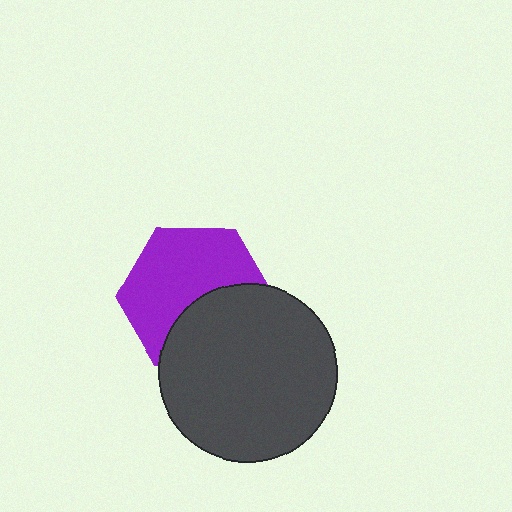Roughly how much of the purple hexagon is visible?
About half of it is visible (roughly 60%).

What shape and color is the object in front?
The object in front is a dark gray circle.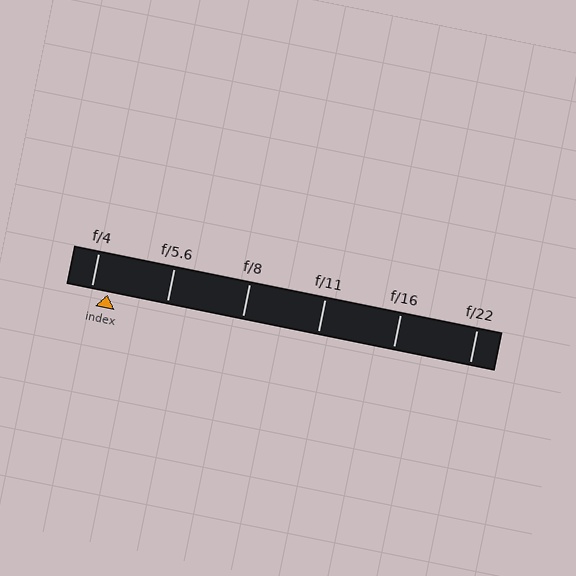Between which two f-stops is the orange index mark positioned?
The index mark is between f/4 and f/5.6.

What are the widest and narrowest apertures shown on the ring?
The widest aperture shown is f/4 and the narrowest is f/22.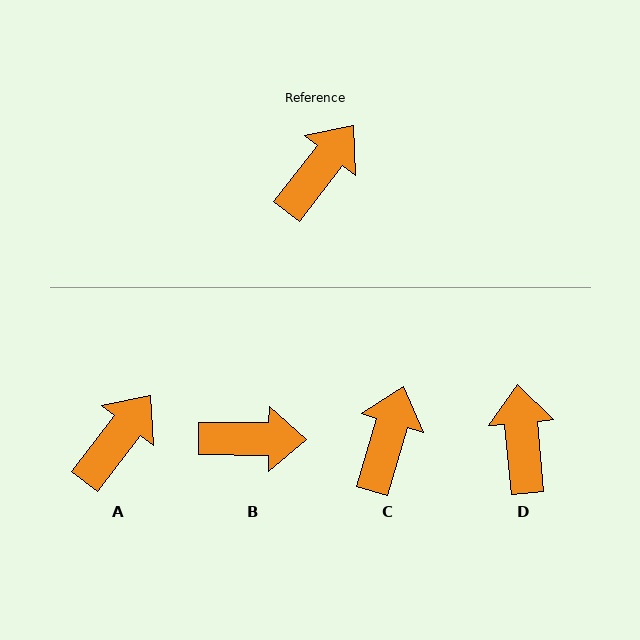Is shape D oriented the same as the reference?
No, it is off by about 43 degrees.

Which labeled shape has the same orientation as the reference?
A.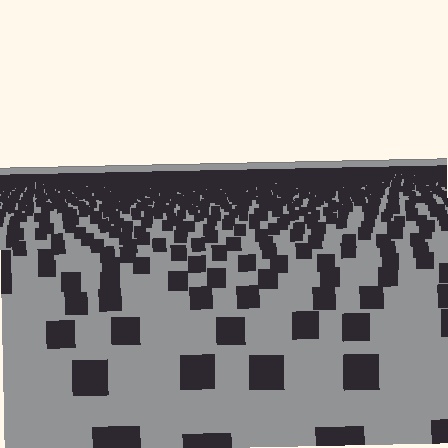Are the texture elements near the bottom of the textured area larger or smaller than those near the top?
Larger. Near the bottom, elements are closer to the viewer and appear at a bigger on-screen size.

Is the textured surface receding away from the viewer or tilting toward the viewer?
The surface is receding away from the viewer. Texture elements get smaller and denser toward the top.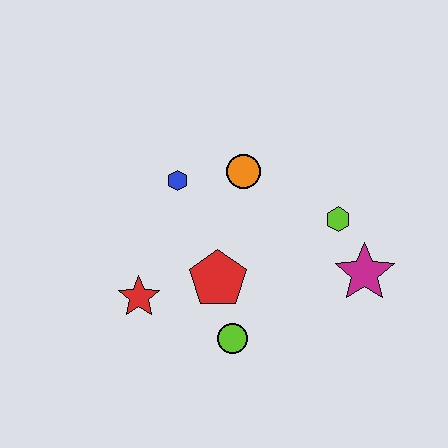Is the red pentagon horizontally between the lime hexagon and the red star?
Yes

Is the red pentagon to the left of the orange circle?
Yes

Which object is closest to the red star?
The red pentagon is closest to the red star.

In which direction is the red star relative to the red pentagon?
The red star is to the left of the red pentagon.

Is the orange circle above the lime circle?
Yes